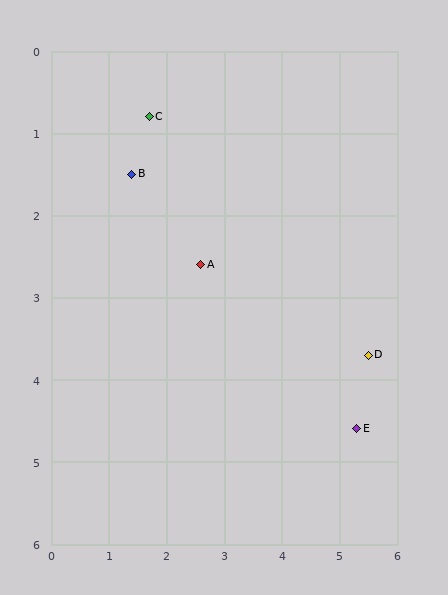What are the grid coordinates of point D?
Point D is at approximately (5.5, 3.7).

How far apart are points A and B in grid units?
Points A and B are about 1.6 grid units apart.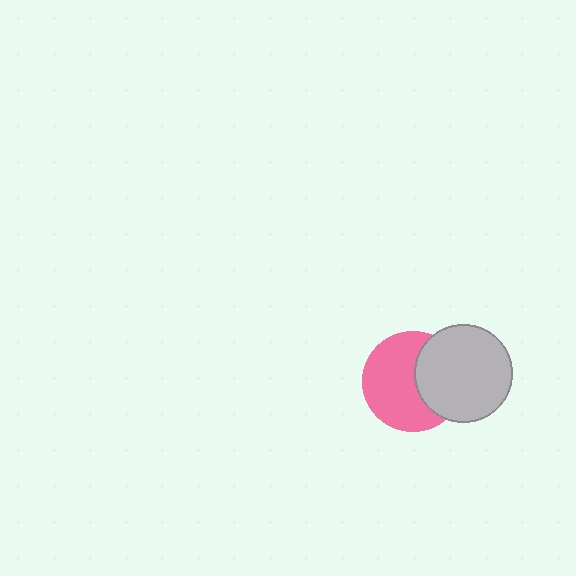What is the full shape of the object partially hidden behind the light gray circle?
The partially hidden object is a pink circle.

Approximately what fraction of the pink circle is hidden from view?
Roughly 37% of the pink circle is hidden behind the light gray circle.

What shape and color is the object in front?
The object in front is a light gray circle.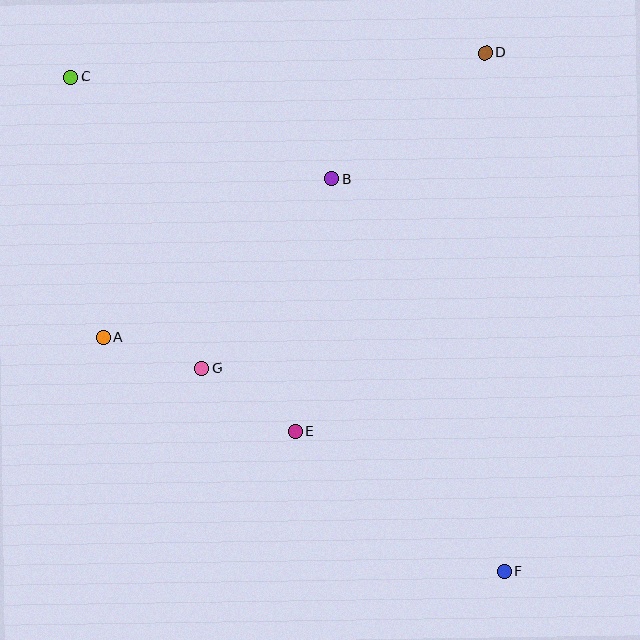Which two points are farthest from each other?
Points C and F are farthest from each other.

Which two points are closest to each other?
Points A and G are closest to each other.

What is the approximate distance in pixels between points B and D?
The distance between B and D is approximately 198 pixels.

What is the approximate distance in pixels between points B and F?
The distance between B and F is approximately 429 pixels.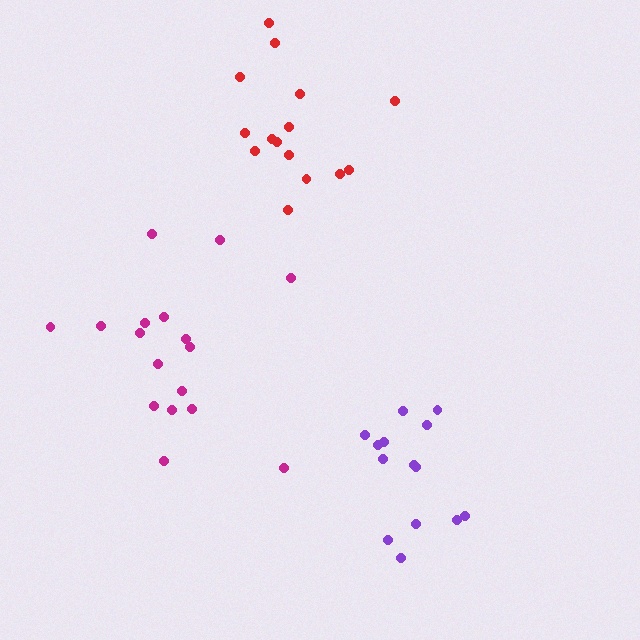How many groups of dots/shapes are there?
There are 3 groups.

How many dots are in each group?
Group 1: 15 dots, Group 2: 17 dots, Group 3: 14 dots (46 total).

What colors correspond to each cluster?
The clusters are colored: red, magenta, purple.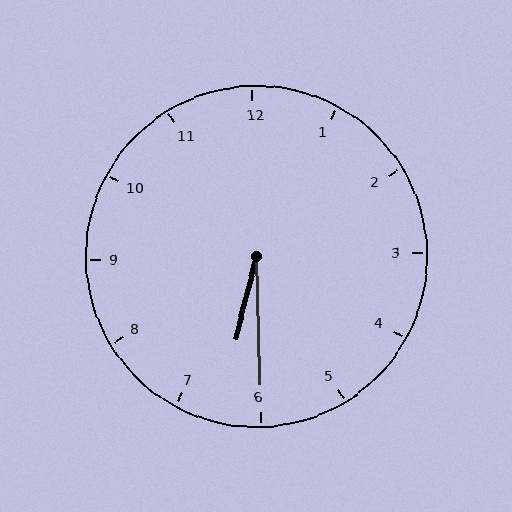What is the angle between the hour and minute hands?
Approximately 15 degrees.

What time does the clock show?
6:30.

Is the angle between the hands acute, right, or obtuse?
It is acute.